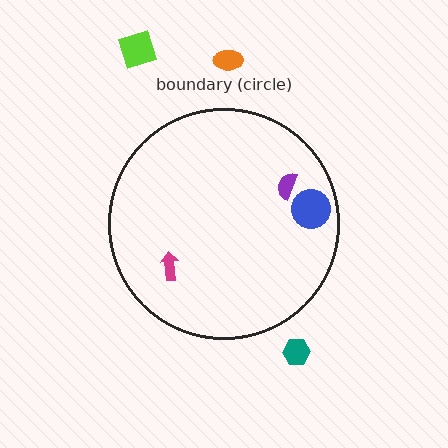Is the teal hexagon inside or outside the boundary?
Outside.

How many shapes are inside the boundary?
3 inside, 3 outside.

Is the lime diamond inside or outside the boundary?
Outside.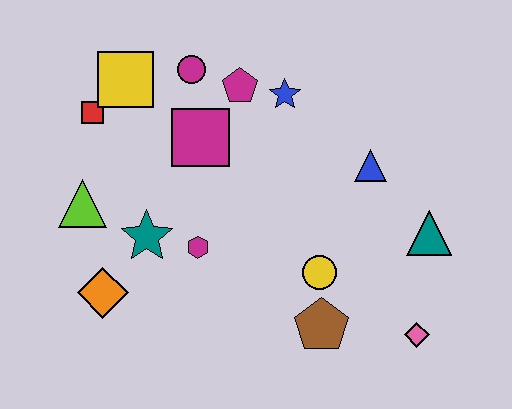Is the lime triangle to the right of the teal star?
No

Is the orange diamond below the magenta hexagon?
Yes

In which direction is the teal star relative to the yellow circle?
The teal star is to the left of the yellow circle.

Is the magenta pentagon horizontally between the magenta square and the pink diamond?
Yes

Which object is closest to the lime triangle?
The teal star is closest to the lime triangle.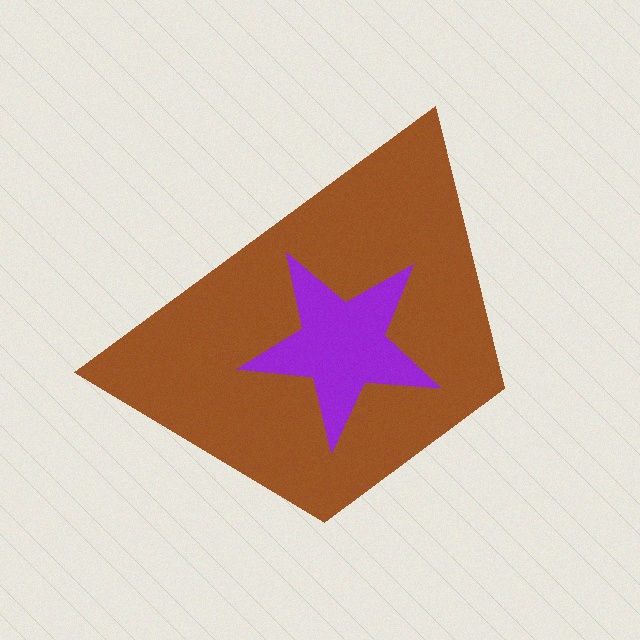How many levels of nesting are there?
2.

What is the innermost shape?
The purple star.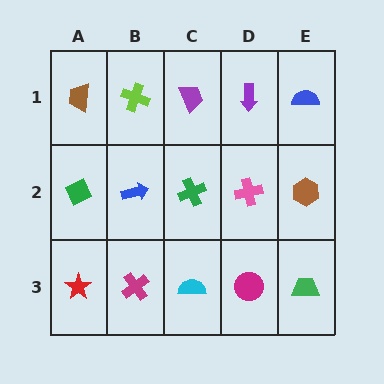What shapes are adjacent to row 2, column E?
A blue semicircle (row 1, column E), a green trapezoid (row 3, column E), a pink cross (row 2, column D).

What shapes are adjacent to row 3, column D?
A pink cross (row 2, column D), a cyan semicircle (row 3, column C), a green trapezoid (row 3, column E).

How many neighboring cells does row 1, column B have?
3.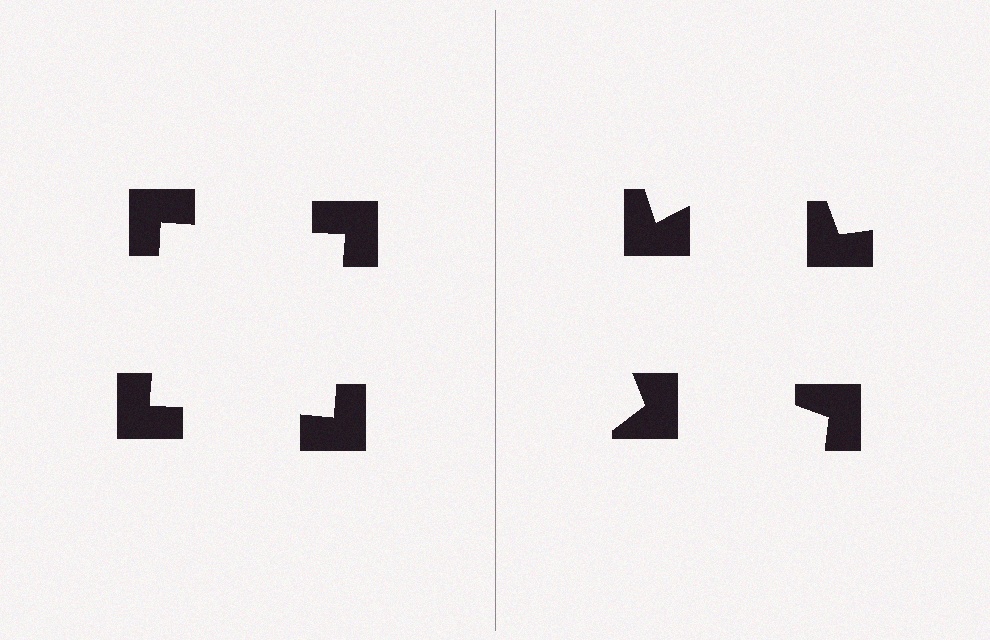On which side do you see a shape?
An illusory square appears on the left side. On the right side the wedge cuts are rotated, so no coherent shape forms.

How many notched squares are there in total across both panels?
8 — 4 on each side.